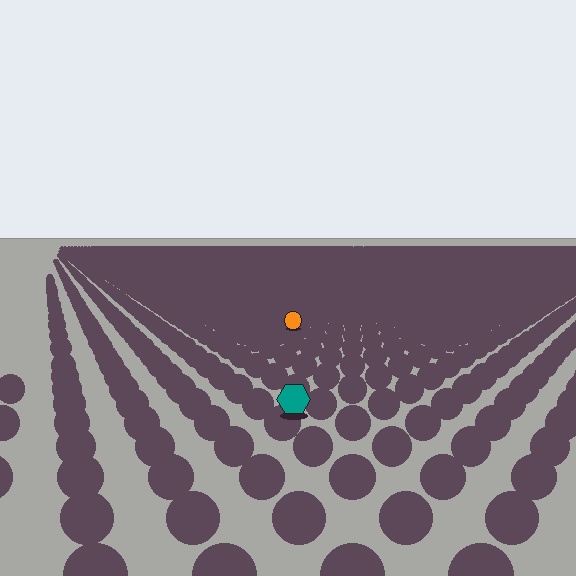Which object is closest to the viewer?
The teal hexagon is closest. The texture marks near it are larger and more spread out.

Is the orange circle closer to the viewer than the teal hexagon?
No. The teal hexagon is closer — you can tell from the texture gradient: the ground texture is coarser near it.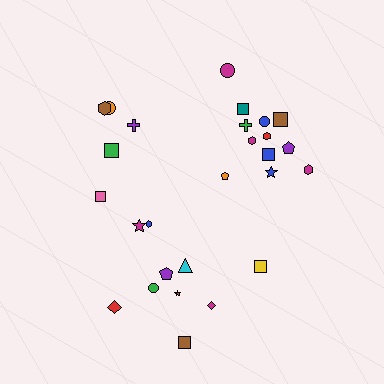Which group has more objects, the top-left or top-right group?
The top-right group.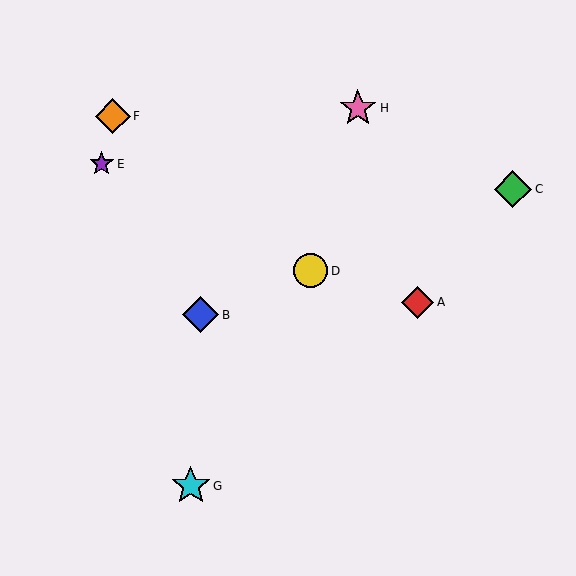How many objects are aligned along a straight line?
3 objects (B, C, D) are aligned along a straight line.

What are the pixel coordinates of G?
Object G is at (191, 486).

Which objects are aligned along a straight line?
Objects B, C, D are aligned along a straight line.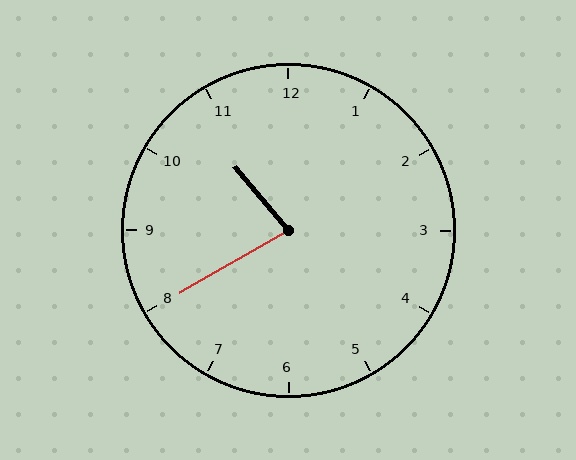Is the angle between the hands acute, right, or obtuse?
It is acute.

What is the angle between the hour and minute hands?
Approximately 80 degrees.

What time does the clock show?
10:40.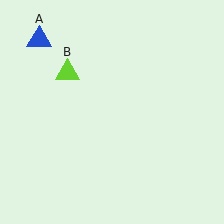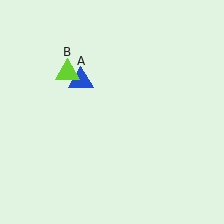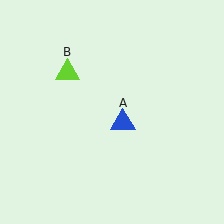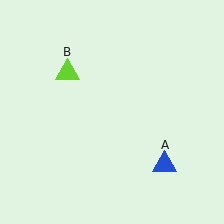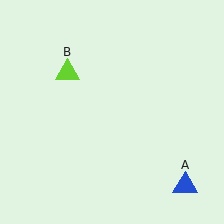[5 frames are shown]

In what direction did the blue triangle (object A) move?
The blue triangle (object A) moved down and to the right.